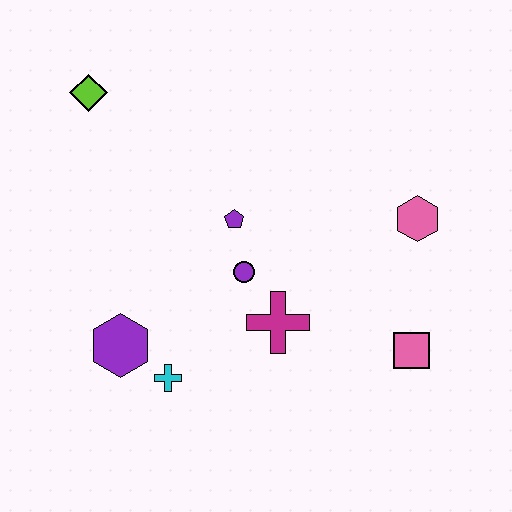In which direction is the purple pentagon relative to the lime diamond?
The purple pentagon is to the right of the lime diamond.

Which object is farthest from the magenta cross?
The lime diamond is farthest from the magenta cross.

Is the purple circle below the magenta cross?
No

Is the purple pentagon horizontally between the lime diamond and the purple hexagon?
No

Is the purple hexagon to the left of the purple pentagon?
Yes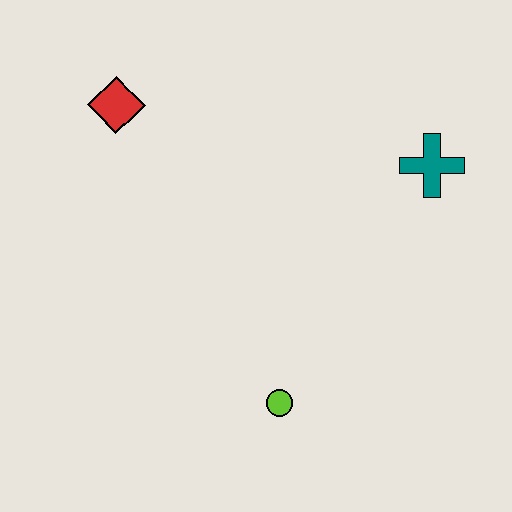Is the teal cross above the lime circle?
Yes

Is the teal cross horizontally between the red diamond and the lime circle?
No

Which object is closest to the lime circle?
The teal cross is closest to the lime circle.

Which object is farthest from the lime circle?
The red diamond is farthest from the lime circle.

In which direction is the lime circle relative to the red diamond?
The lime circle is below the red diamond.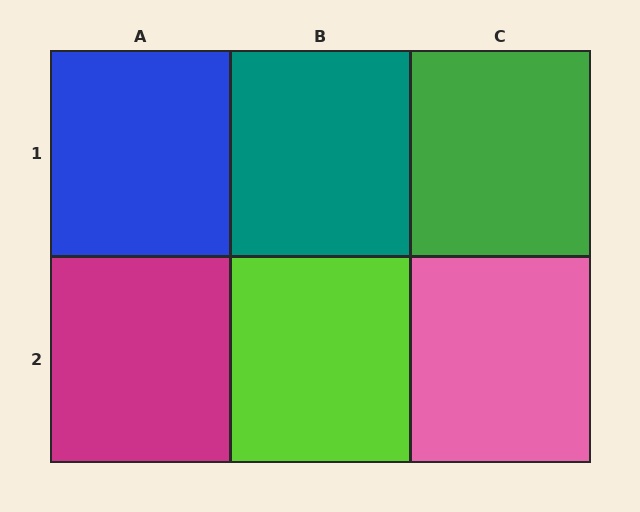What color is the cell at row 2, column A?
Magenta.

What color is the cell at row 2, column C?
Pink.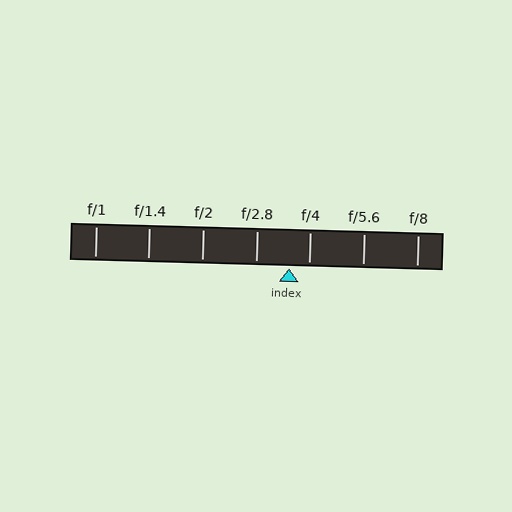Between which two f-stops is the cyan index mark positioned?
The index mark is between f/2.8 and f/4.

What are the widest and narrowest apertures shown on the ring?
The widest aperture shown is f/1 and the narrowest is f/8.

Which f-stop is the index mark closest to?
The index mark is closest to f/4.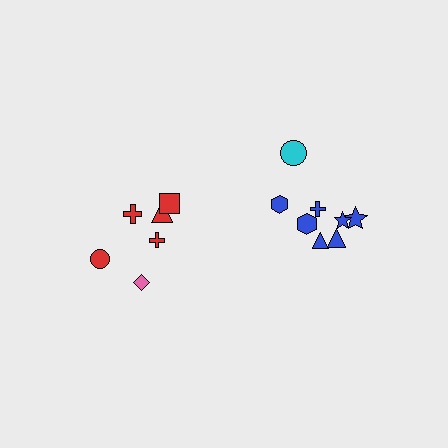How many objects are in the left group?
There are 6 objects.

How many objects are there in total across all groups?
There are 14 objects.